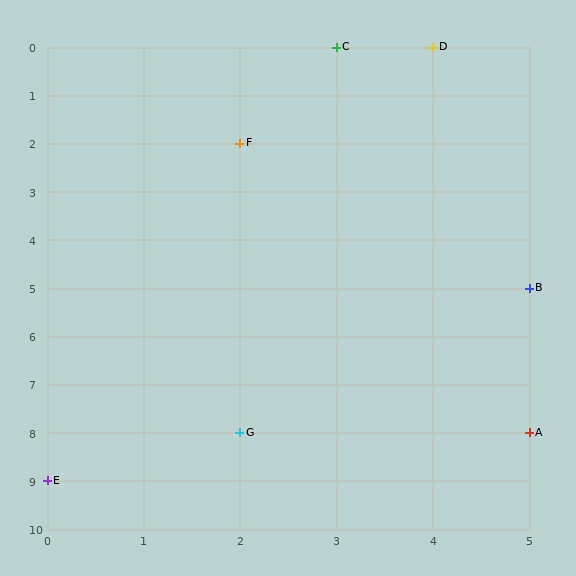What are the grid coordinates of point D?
Point D is at grid coordinates (4, 0).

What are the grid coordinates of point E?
Point E is at grid coordinates (0, 9).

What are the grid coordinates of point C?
Point C is at grid coordinates (3, 0).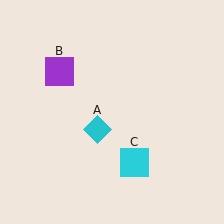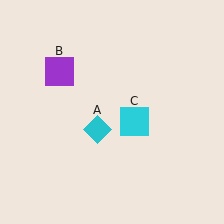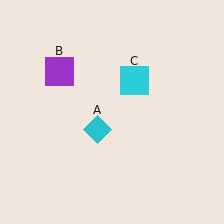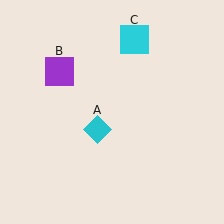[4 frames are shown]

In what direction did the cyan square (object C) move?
The cyan square (object C) moved up.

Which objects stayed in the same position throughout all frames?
Cyan diamond (object A) and purple square (object B) remained stationary.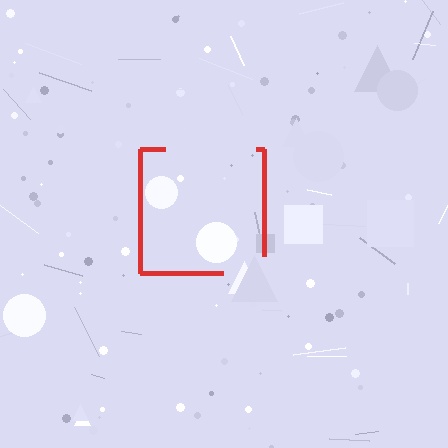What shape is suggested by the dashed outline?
The dashed outline suggests a square.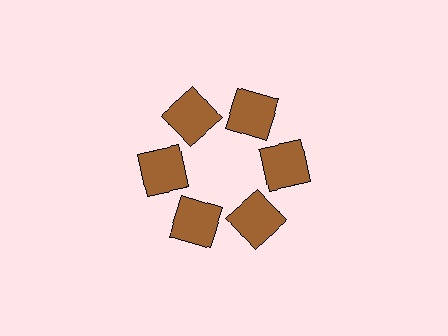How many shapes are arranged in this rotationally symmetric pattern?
There are 6 shapes, arranged in 6 groups of 1.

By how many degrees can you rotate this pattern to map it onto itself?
The pattern maps onto itself every 60 degrees of rotation.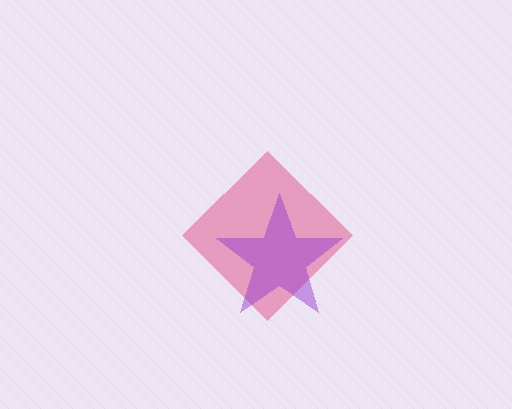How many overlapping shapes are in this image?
There are 2 overlapping shapes in the image.